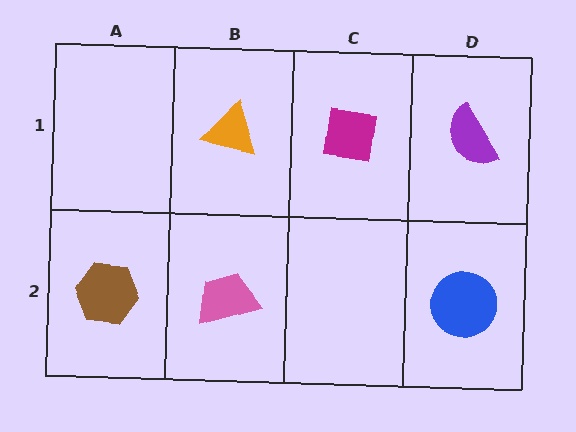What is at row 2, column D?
A blue circle.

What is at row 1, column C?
A magenta square.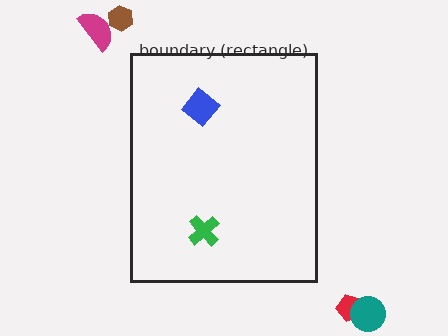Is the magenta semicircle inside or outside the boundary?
Outside.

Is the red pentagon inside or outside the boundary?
Outside.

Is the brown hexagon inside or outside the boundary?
Outside.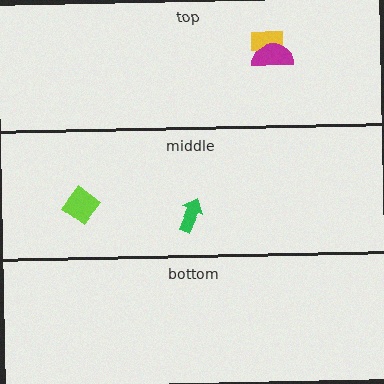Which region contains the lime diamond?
The middle region.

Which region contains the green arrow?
The middle region.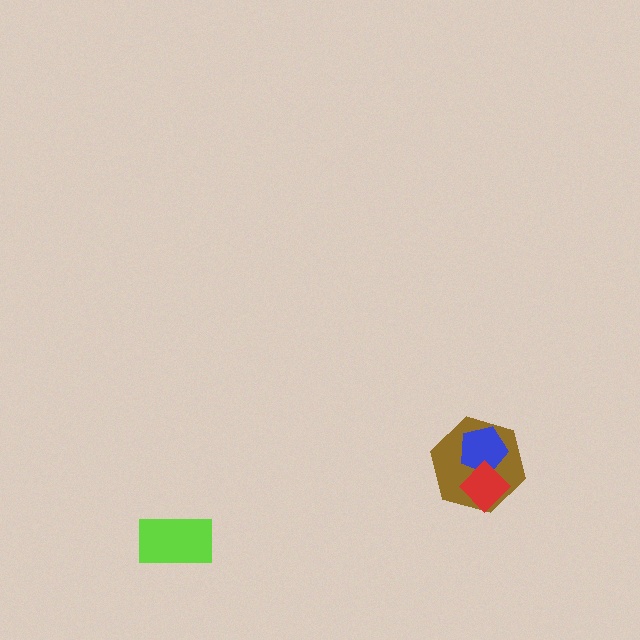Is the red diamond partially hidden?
No, no other shape covers it.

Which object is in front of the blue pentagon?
The red diamond is in front of the blue pentagon.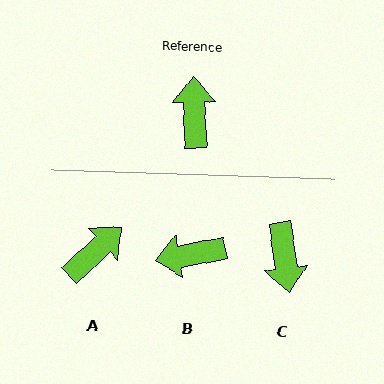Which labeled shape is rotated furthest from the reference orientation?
C, about 174 degrees away.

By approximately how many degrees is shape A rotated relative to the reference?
Approximately 49 degrees clockwise.